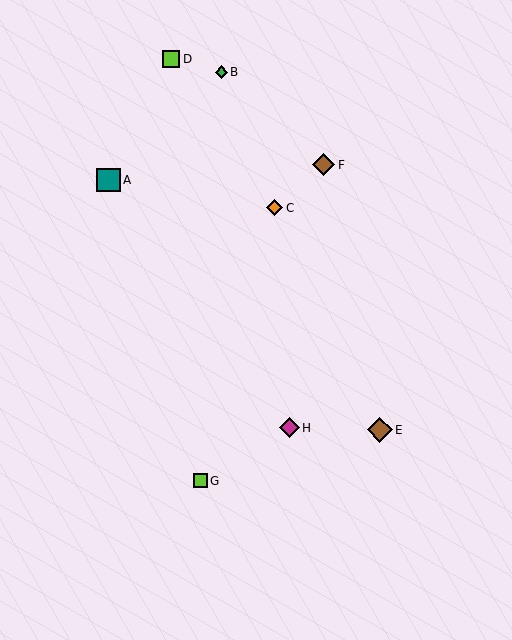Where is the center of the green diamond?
The center of the green diamond is at (221, 72).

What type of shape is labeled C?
Shape C is an orange diamond.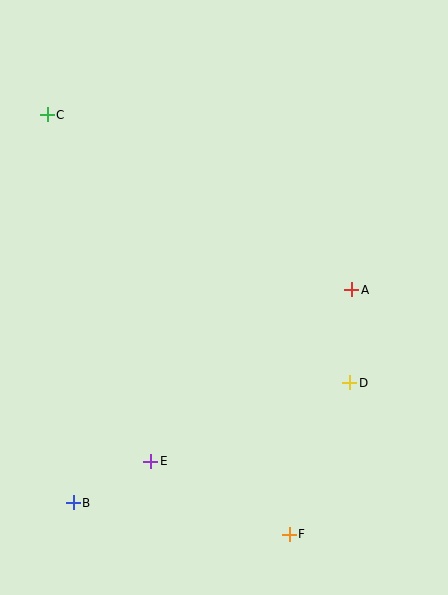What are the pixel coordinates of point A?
Point A is at (352, 290).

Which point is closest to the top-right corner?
Point A is closest to the top-right corner.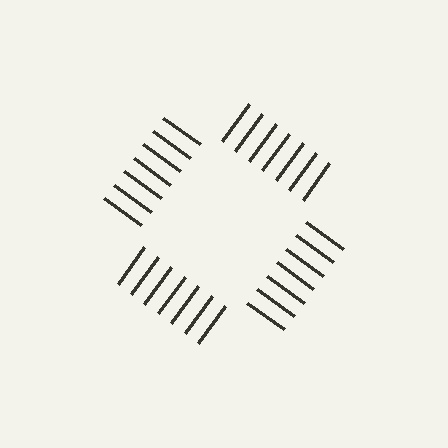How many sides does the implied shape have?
4 sides — the line-ends trace a square.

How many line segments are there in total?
28 — 7 along each of the 4 edges.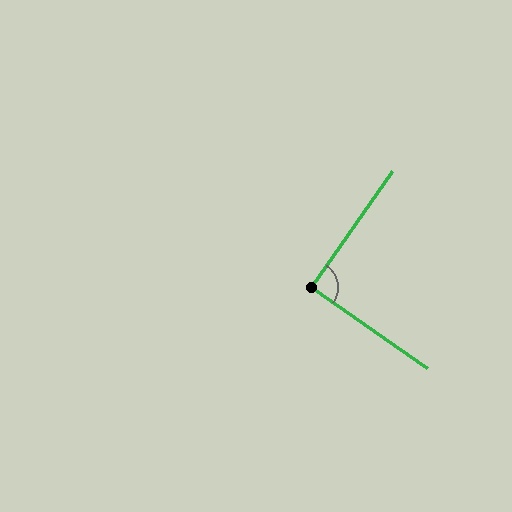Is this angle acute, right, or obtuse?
It is approximately a right angle.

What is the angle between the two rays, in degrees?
Approximately 90 degrees.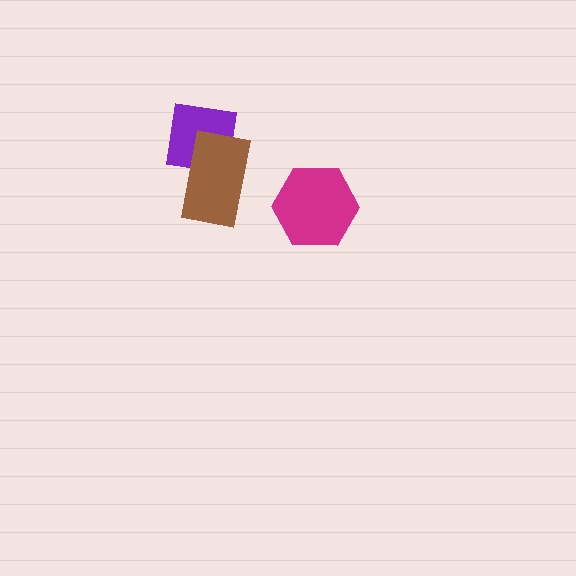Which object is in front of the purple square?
The brown rectangle is in front of the purple square.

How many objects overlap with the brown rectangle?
1 object overlaps with the brown rectangle.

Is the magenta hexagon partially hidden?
No, no other shape covers it.